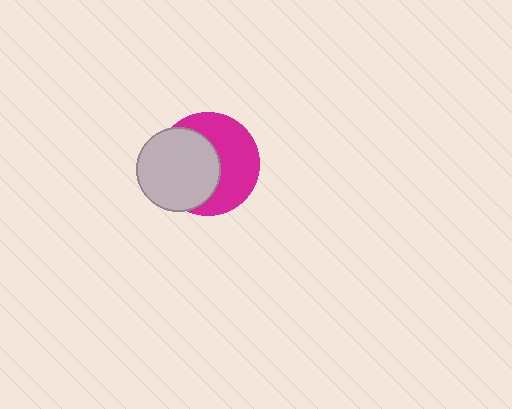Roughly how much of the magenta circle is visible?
About half of it is visible (roughly 51%).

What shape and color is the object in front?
The object in front is a light gray circle.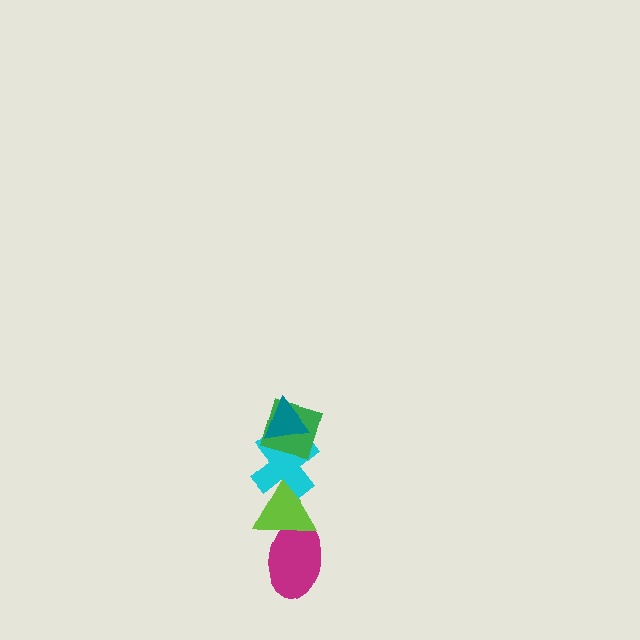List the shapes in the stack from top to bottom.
From top to bottom: the teal triangle, the green diamond, the cyan cross, the lime triangle, the magenta ellipse.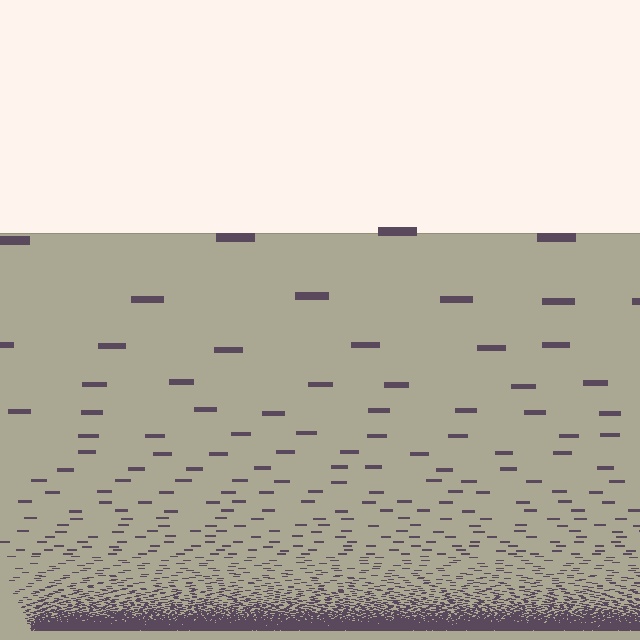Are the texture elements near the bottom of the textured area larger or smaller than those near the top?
Smaller. The gradient is inverted — elements near the bottom are smaller and denser.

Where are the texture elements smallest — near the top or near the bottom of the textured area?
Near the bottom.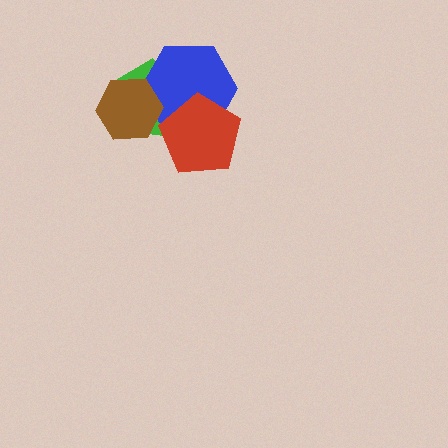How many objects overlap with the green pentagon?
3 objects overlap with the green pentagon.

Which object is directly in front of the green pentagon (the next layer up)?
The blue hexagon is directly in front of the green pentagon.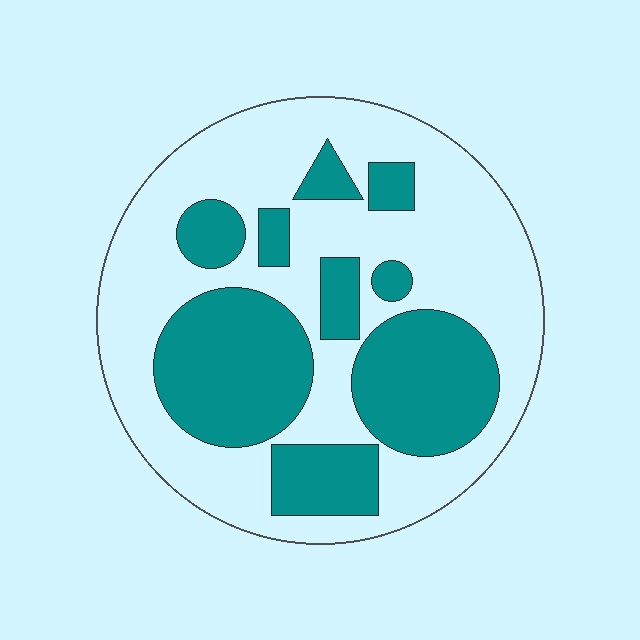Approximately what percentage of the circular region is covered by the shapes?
Approximately 40%.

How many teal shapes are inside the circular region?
9.